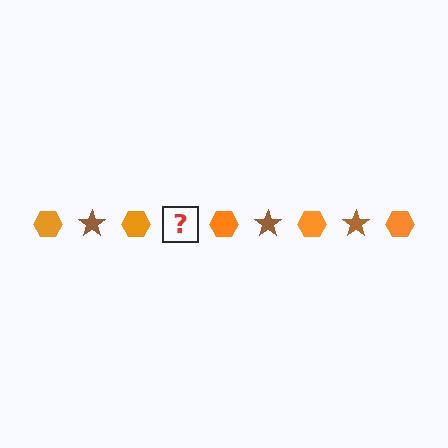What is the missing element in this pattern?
The missing element is a brown star.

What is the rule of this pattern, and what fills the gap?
The rule is that the pattern alternates between orange hexagon and brown star. The gap should be filled with a brown star.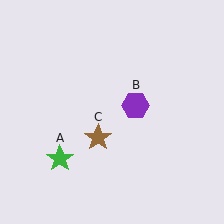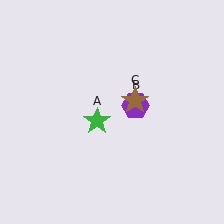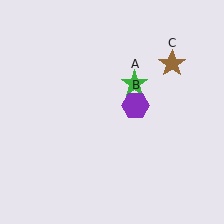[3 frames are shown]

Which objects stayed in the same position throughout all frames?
Purple hexagon (object B) remained stationary.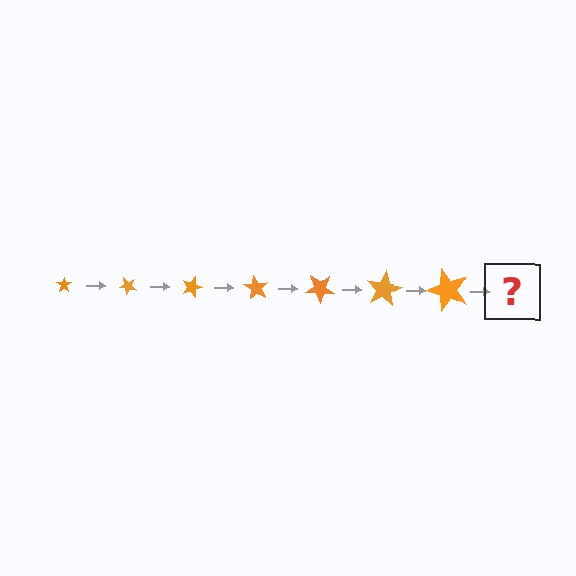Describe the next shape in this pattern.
It should be a star, larger than the previous one and rotated 315 degrees from the start.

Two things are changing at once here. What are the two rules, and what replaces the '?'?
The two rules are that the star grows larger each step and it rotates 45 degrees each step. The '?' should be a star, larger than the previous one and rotated 315 degrees from the start.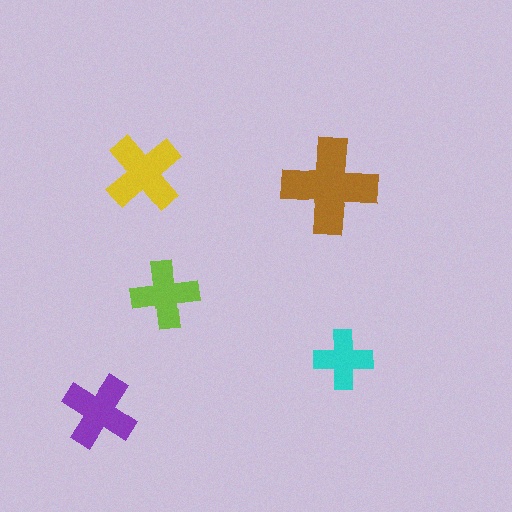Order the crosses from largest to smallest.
the brown one, the yellow one, the purple one, the lime one, the cyan one.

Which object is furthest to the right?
The cyan cross is rightmost.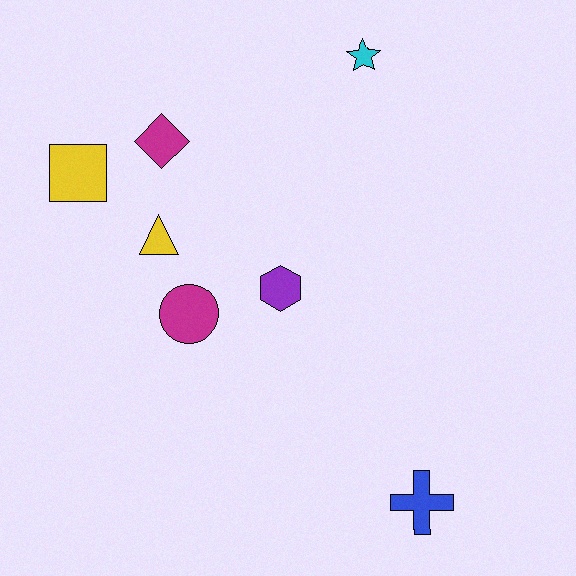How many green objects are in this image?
There are no green objects.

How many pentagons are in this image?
There are no pentagons.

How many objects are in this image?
There are 7 objects.